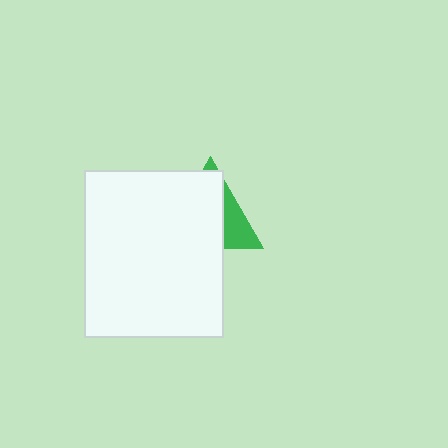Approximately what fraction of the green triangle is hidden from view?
Roughly 69% of the green triangle is hidden behind the white rectangle.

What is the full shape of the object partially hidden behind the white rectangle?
The partially hidden object is a green triangle.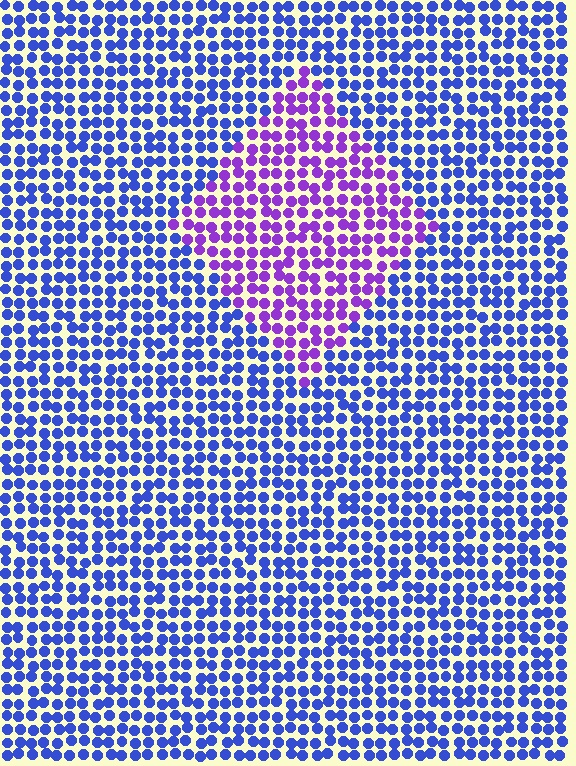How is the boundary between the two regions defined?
The boundary is defined purely by a slight shift in hue (about 45 degrees). Spacing, size, and orientation are identical on both sides.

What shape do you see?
I see a diamond.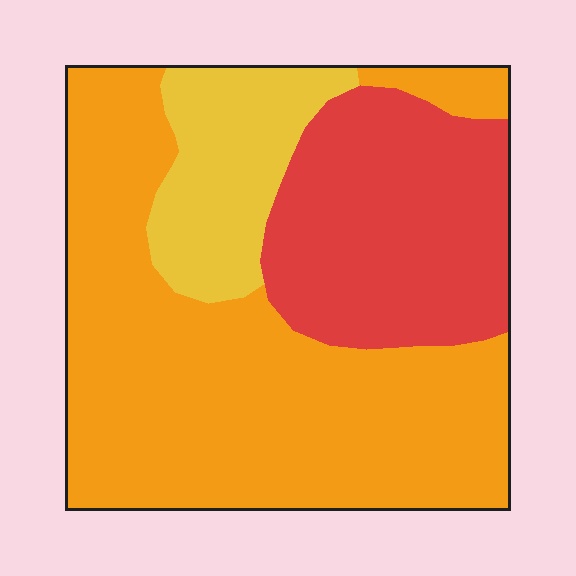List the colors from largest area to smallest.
From largest to smallest: orange, red, yellow.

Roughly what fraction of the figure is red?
Red takes up about one quarter (1/4) of the figure.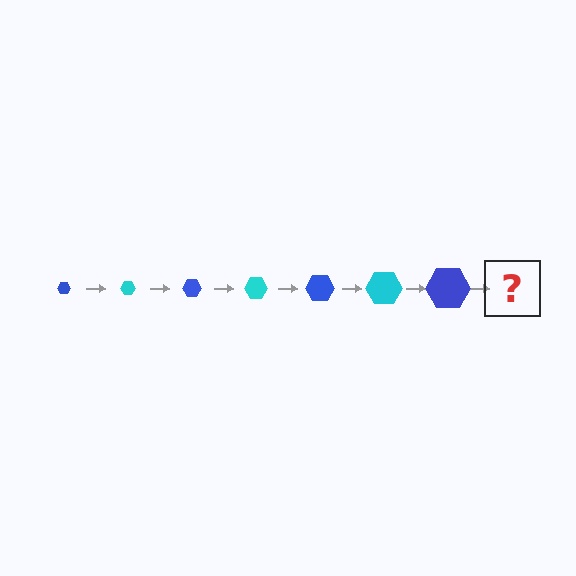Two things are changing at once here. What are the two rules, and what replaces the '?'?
The two rules are that the hexagon grows larger each step and the color cycles through blue and cyan. The '?' should be a cyan hexagon, larger than the previous one.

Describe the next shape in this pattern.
It should be a cyan hexagon, larger than the previous one.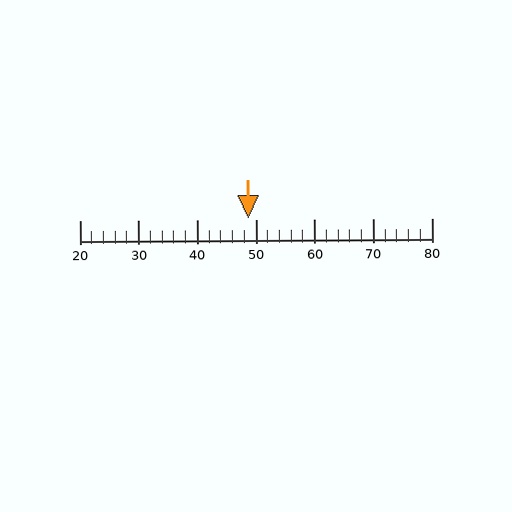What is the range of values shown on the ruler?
The ruler shows values from 20 to 80.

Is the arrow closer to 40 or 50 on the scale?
The arrow is closer to 50.